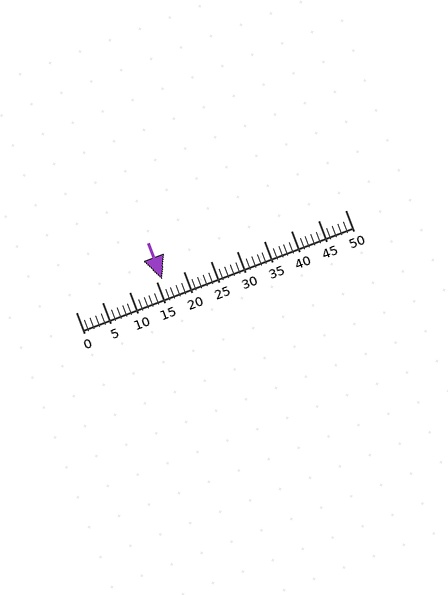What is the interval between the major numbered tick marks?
The major tick marks are spaced 5 units apart.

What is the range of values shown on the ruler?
The ruler shows values from 0 to 50.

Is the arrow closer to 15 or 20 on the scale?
The arrow is closer to 15.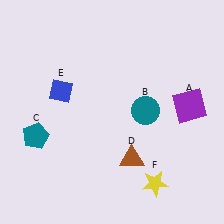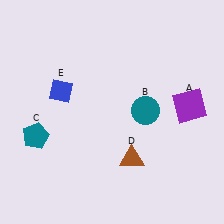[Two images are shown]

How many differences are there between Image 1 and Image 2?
There is 1 difference between the two images.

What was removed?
The yellow star (F) was removed in Image 2.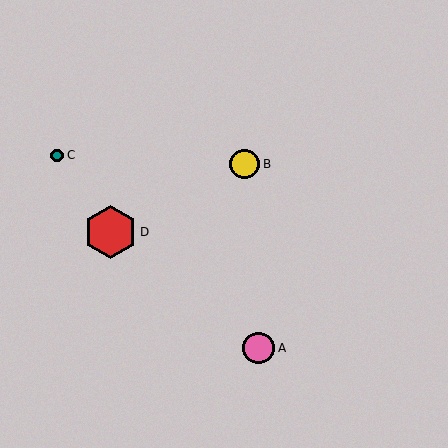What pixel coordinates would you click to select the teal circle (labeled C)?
Click at (57, 155) to select the teal circle C.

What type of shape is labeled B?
Shape B is a yellow circle.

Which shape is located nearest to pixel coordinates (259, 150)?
The yellow circle (labeled B) at (245, 164) is nearest to that location.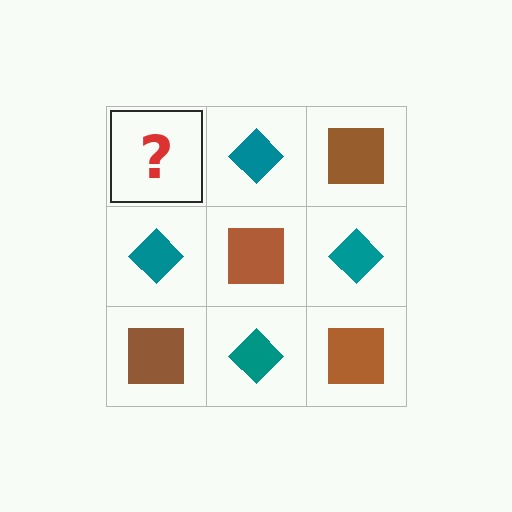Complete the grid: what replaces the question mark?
The question mark should be replaced with a brown square.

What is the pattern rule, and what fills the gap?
The rule is that it alternates brown square and teal diamond in a checkerboard pattern. The gap should be filled with a brown square.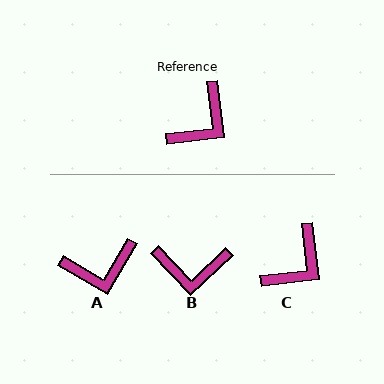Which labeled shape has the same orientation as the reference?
C.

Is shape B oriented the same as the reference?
No, it is off by about 53 degrees.